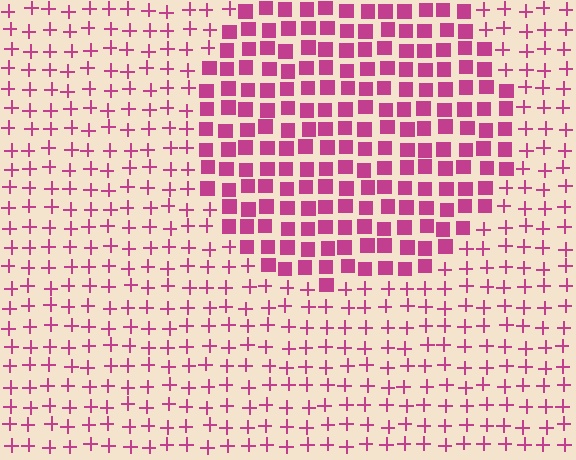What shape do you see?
I see a circle.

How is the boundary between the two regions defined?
The boundary is defined by a change in element shape: squares inside vs. plus signs outside. All elements share the same color and spacing.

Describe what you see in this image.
The image is filled with small magenta elements arranged in a uniform grid. A circle-shaped region contains squares, while the surrounding area contains plus signs. The boundary is defined purely by the change in element shape.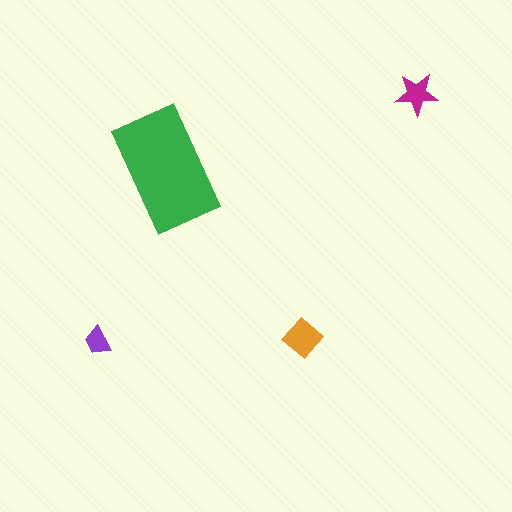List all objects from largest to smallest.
The green rectangle, the orange diamond, the magenta star, the purple trapezoid.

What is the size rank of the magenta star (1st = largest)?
3rd.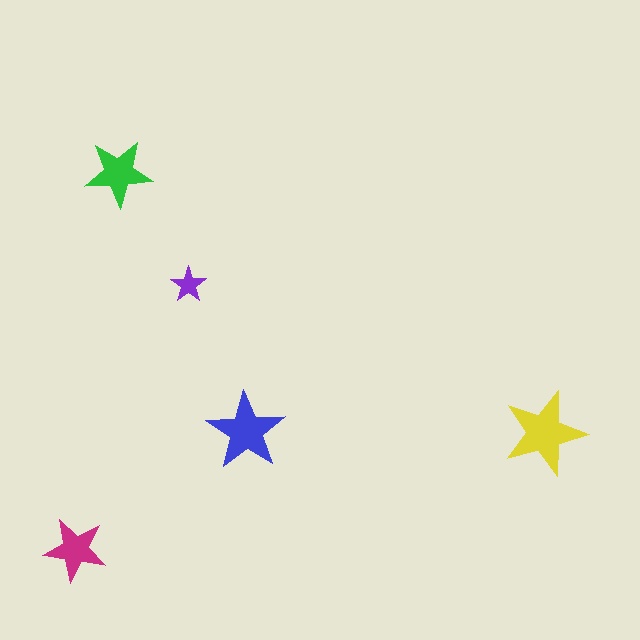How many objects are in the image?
There are 5 objects in the image.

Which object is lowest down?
The magenta star is bottommost.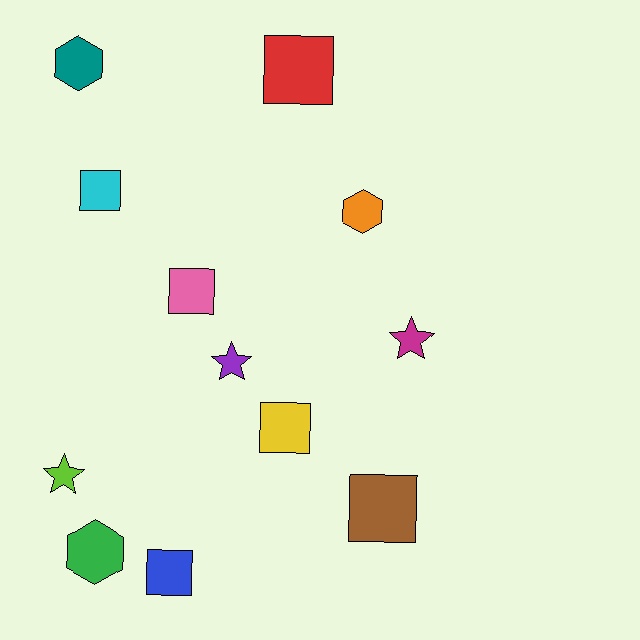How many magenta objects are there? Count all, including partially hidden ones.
There is 1 magenta object.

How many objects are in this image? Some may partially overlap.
There are 12 objects.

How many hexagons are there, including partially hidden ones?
There are 3 hexagons.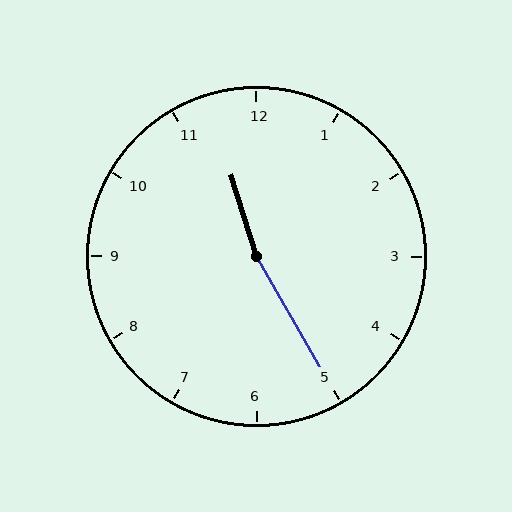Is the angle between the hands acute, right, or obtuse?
It is obtuse.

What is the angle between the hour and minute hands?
Approximately 168 degrees.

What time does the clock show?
11:25.